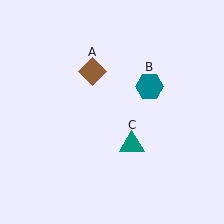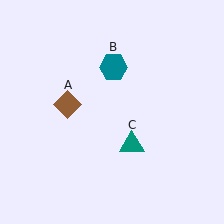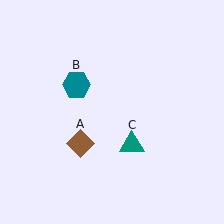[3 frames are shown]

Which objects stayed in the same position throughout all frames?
Teal triangle (object C) remained stationary.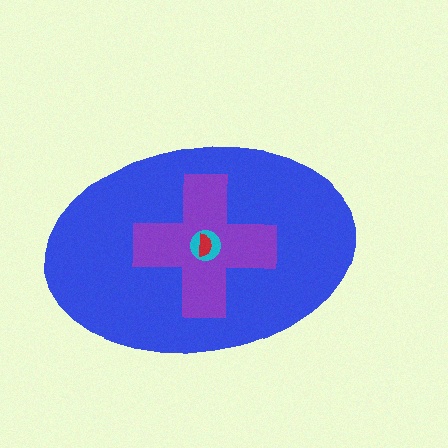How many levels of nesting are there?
4.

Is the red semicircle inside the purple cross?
Yes.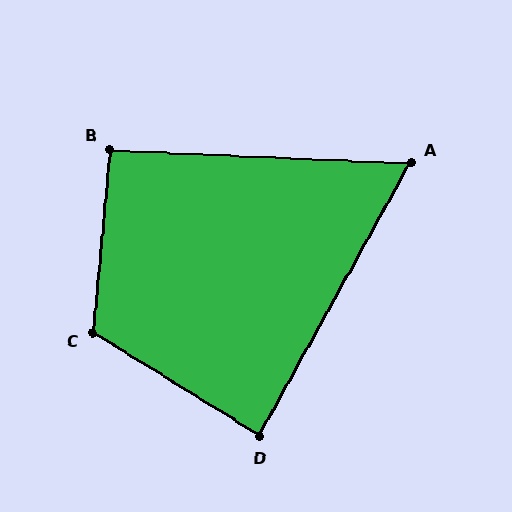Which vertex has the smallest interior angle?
A, at approximately 63 degrees.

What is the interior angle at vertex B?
Approximately 93 degrees (approximately right).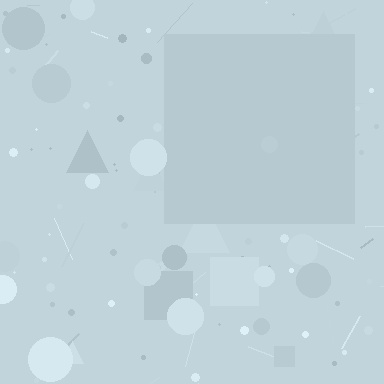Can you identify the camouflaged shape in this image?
The camouflaged shape is a square.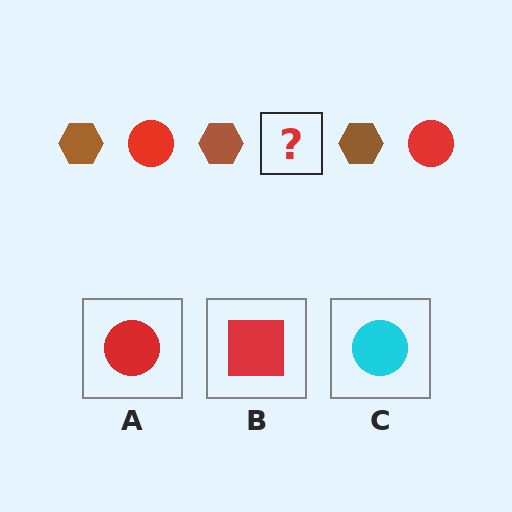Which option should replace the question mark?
Option A.